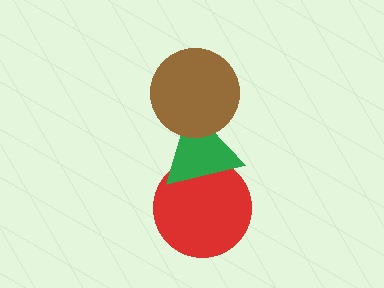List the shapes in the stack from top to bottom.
From top to bottom: the brown circle, the green triangle, the red circle.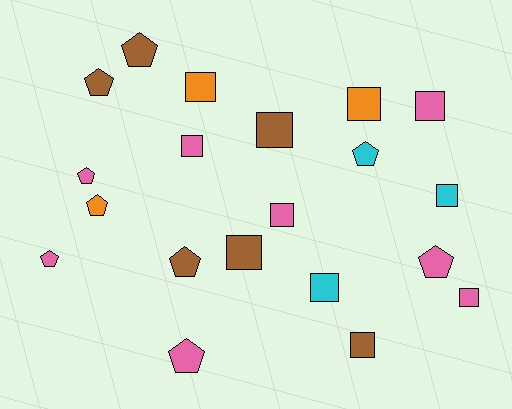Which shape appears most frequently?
Square, with 11 objects.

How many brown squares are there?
There are 3 brown squares.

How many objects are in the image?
There are 20 objects.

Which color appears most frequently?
Pink, with 8 objects.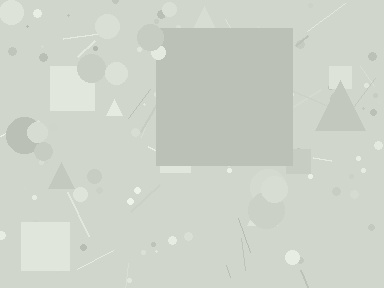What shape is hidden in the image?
A square is hidden in the image.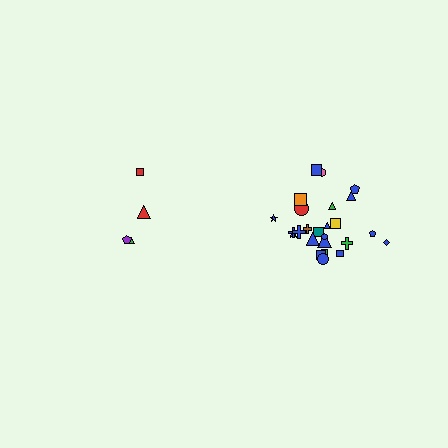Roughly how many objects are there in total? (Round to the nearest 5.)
Roughly 30 objects in total.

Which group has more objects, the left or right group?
The right group.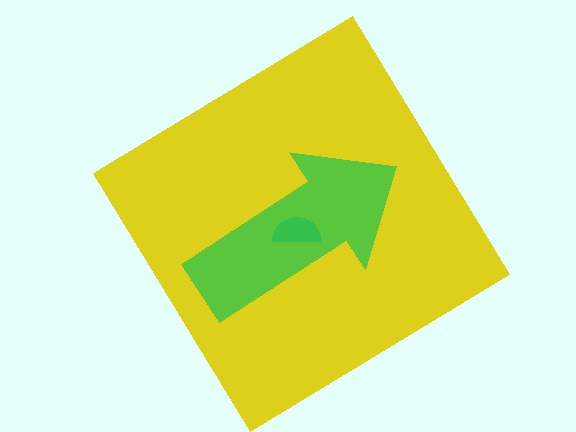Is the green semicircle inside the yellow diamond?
Yes.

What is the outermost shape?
The yellow diamond.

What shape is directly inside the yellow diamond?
The lime arrow.